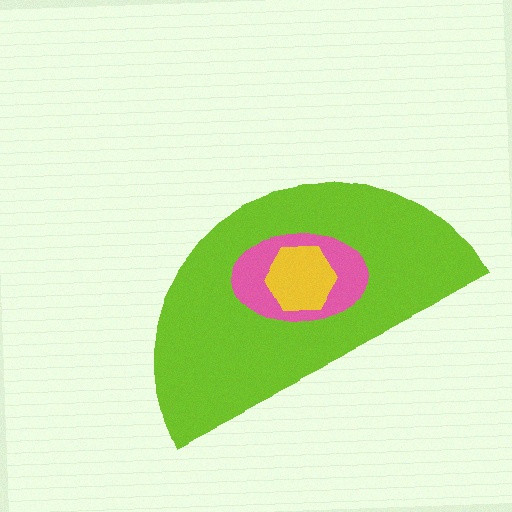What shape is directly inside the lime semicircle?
The pink ellipse.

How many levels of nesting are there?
3.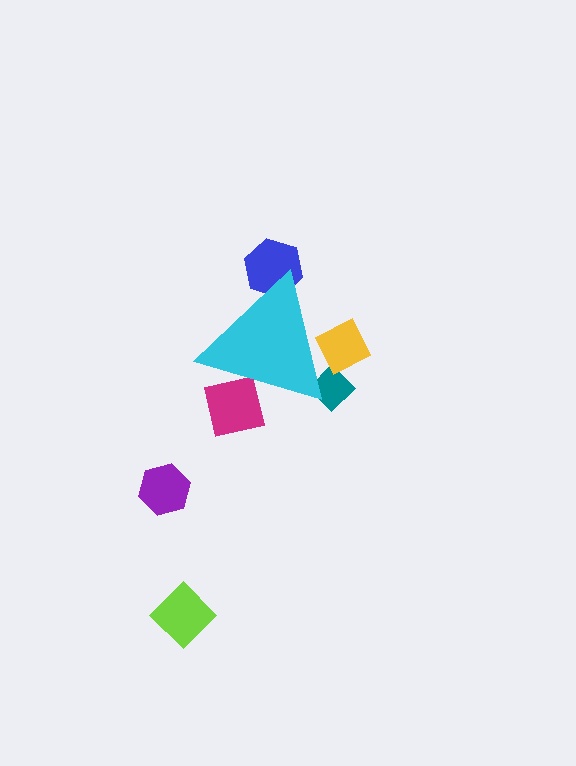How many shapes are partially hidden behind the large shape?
4 shapes are partially hidden.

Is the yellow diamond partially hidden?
Yes, the yellow diamond is partially hidden behind the cyan triangle.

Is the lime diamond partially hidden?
No, the lime diamond is fully visible.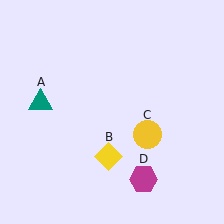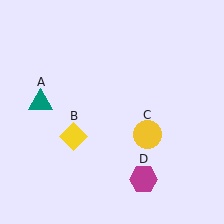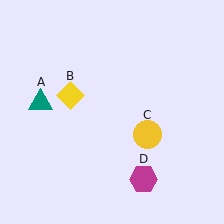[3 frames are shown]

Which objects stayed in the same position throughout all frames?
Teal triangle (object A) and yellow circle (object C) and magenta hexagon (object D) remained stationary.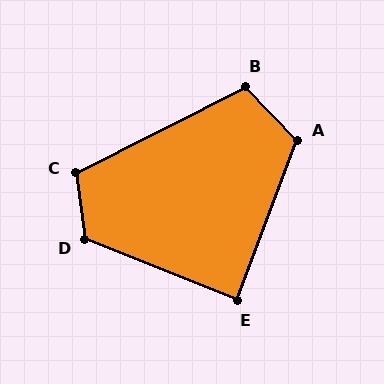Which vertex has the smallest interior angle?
E, at approximately 89 degrees.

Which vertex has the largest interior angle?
D, at approximately 119 degrees.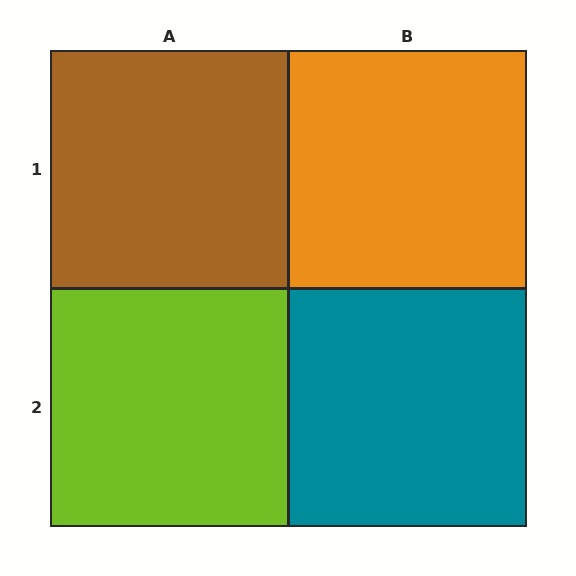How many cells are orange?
1 cell is orange.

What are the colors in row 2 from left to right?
Lime, teal.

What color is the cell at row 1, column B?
Orange.